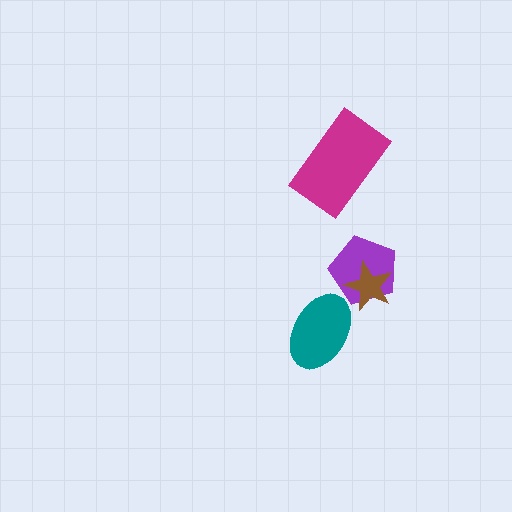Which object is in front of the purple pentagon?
The brown star is in front of the purple pentagon.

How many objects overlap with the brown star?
1 object overlaps with the brown star.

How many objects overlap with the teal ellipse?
0 objects overlap with the teal ellipse.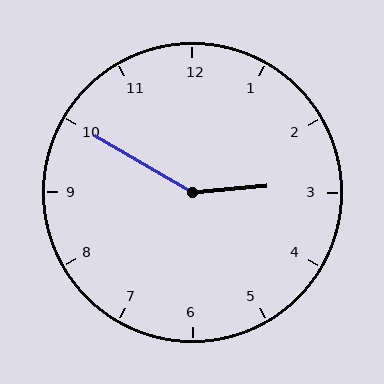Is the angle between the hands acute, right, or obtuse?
It is obtuse.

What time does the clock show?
2:50.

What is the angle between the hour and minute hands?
Approximately 145 degrees.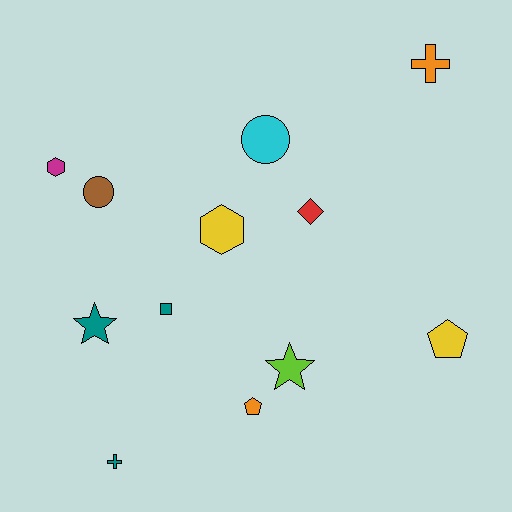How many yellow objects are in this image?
There are 2 yellow objects.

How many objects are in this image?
There are 12 objects.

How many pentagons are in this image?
There are 2 pentagons.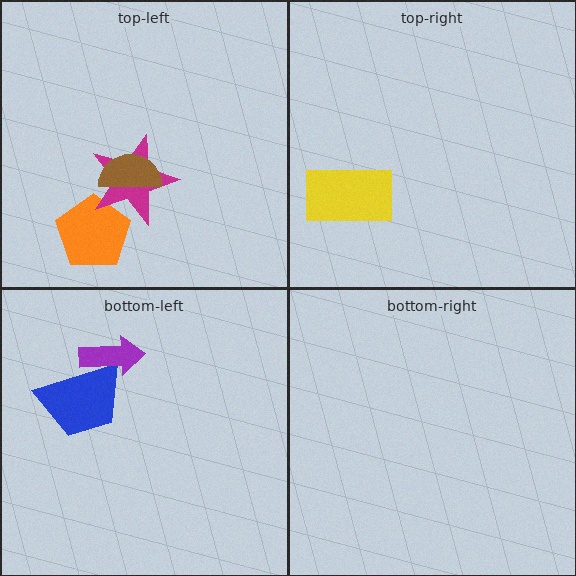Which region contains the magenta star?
The top-left region.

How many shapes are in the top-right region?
1.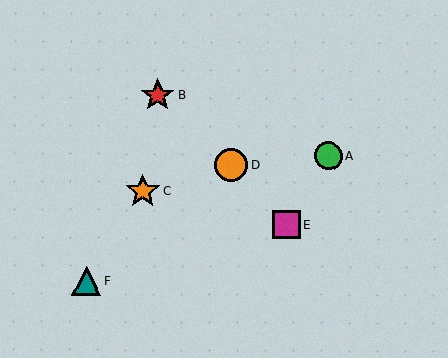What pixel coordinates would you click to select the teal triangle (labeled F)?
Click at (86, 282) to select the teal triangle F.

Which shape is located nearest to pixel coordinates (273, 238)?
The magenta square (labeled E) at (286, 225) is nearest to that location.